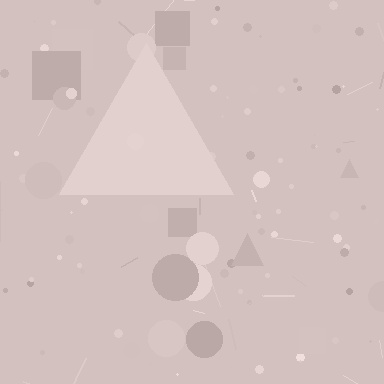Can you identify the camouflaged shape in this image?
The camouflaged shape is a triangle.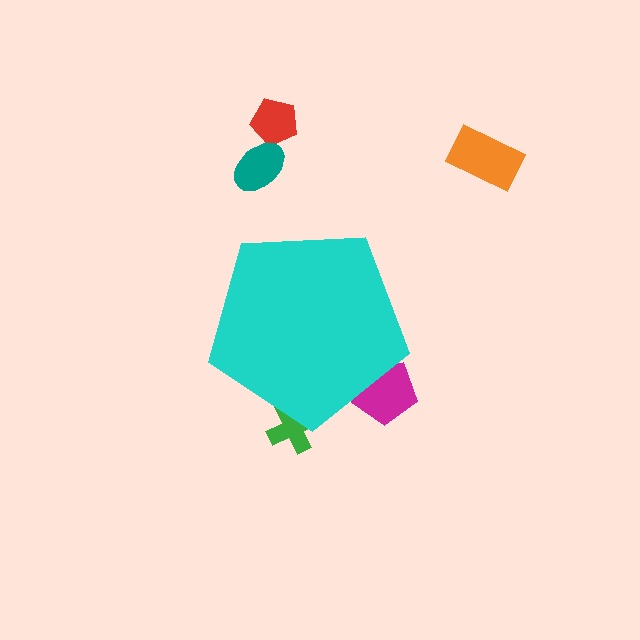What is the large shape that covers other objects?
A cyan pentagon.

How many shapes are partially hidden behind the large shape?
2 shapes are partially hidden.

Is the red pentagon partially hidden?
No, the red pentagon is fully visible.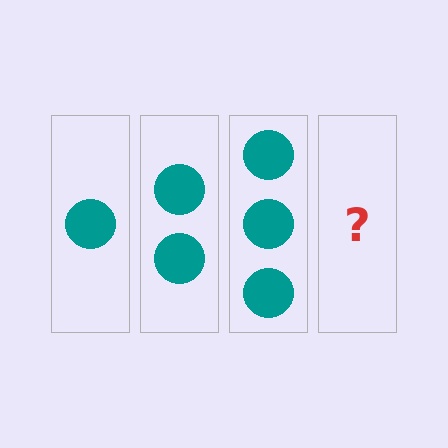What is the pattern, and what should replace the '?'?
The pattern is that each step adds one more circle. The '?' should be 4 circles.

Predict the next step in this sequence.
The next step is 4 circles.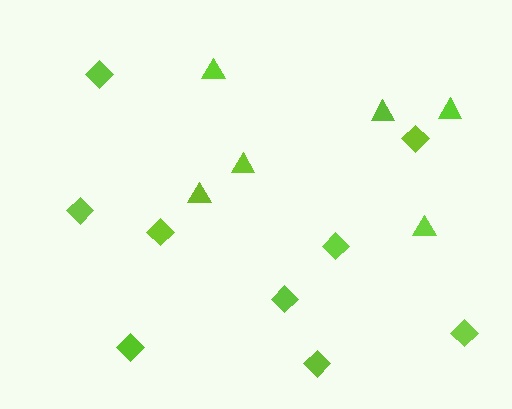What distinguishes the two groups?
There are 2 groups: one group of triangles (6) and one group of diamonds (9).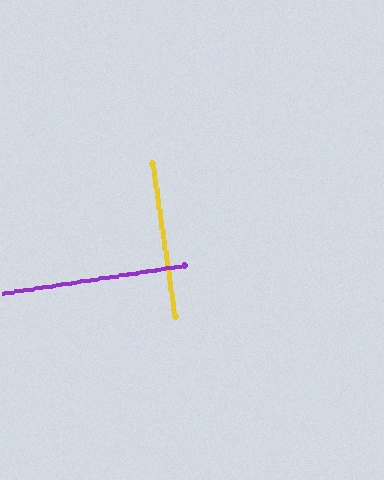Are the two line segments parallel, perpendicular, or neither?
Perpendicular — they meet at approximately 90°.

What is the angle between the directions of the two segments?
Approximately 90 degrees.